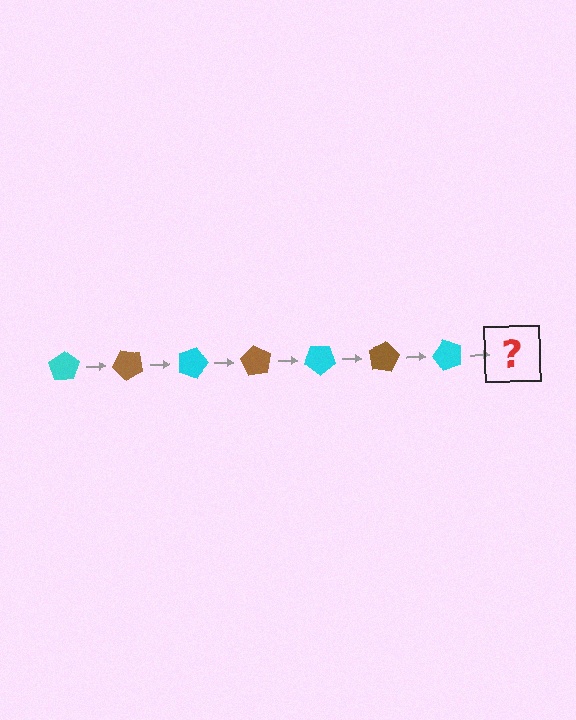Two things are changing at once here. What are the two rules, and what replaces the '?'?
The two rules are that it rotates 45 degrees each step and the color cycles through cyan and brown. The '?' should be a brown pentagon, rotated 315 degrees from the start.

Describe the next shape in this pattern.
It should be a brown pentagon, rotated 315 degrees from the start.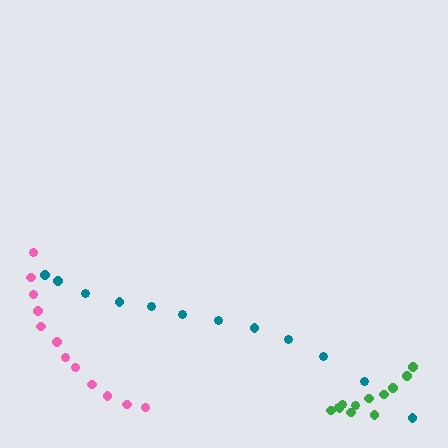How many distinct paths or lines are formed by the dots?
There are 3 distinct paths.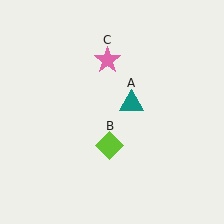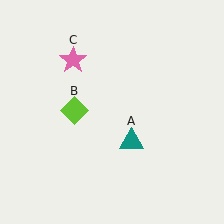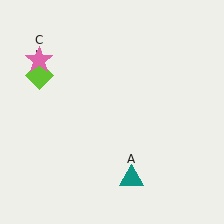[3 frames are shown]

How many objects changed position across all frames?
3 objects changed position: teal triangle (object A), lime diamond (object B), pink star (object C).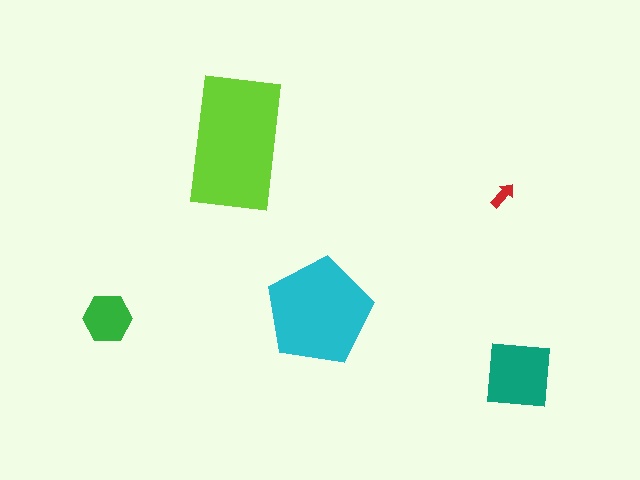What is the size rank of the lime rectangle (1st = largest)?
1st.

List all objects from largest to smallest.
The lime rectangle, the cyan pentagon, the teal square, the green hexagon, the red arrow.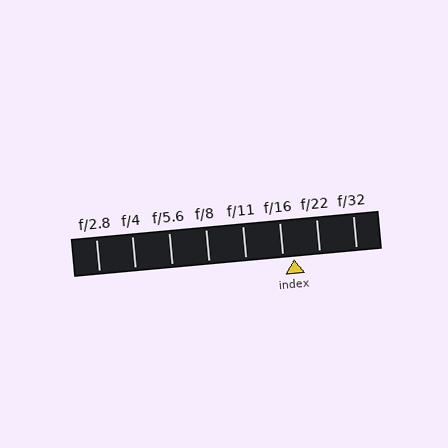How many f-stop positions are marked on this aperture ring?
There are 8 f-stop positions marked.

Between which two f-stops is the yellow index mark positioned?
The index mark is between f/16 and f/22.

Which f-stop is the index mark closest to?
The index mark is closest to f/16.